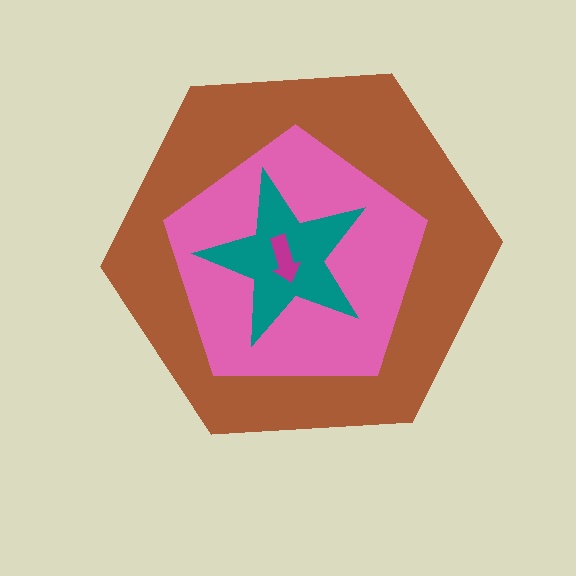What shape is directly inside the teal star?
The magenta arrow.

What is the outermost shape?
The brown hexagon.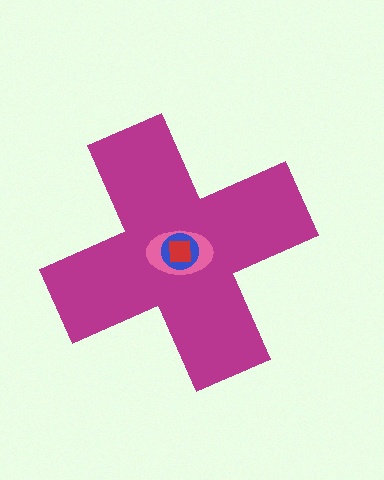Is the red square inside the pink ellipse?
Yes.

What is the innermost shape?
The red square.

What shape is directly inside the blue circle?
The red square.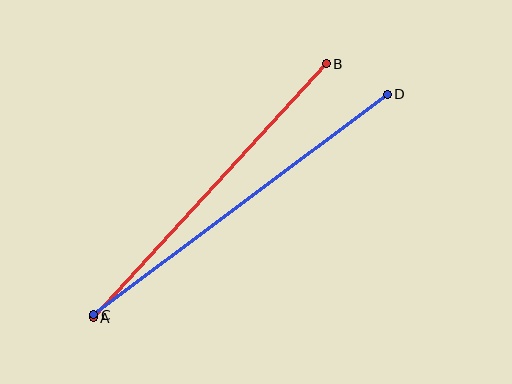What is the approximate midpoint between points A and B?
The midpoint is at approximately (210, 191) pixels.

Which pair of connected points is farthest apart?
Points C and D are farthest apart.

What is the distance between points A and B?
The distance is approximately 345 pixels.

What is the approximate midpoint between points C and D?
The midpoint is at approximately (241, 205) pixels.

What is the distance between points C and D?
The distance is approximately 367 pixels.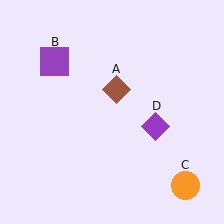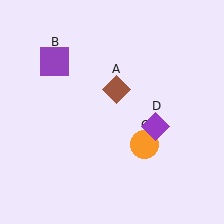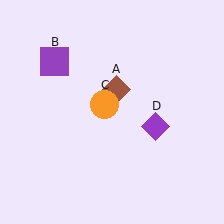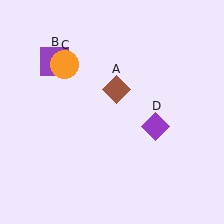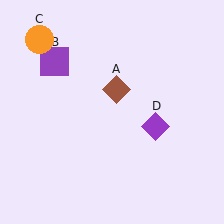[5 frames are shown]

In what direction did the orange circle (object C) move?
The orange circle (object C) moved up and to the left.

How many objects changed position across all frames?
1 object changed position: orange circle (object C).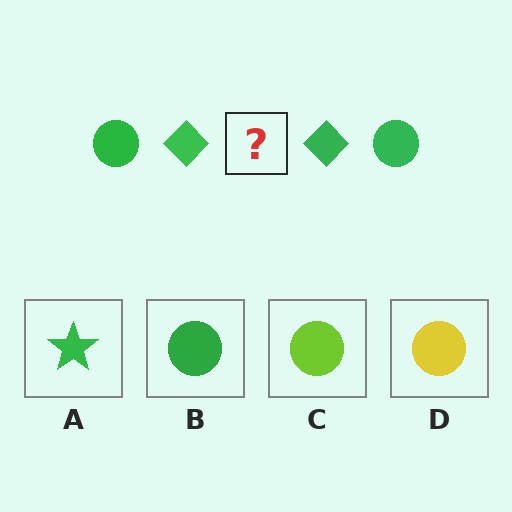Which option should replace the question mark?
Option B.